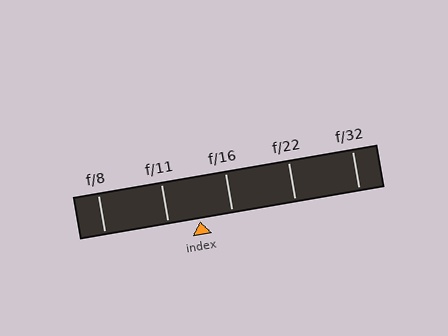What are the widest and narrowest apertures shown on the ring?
The widest aperture shown is f/8 and the narrowest is f/32.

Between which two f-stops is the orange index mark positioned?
The index mark is between f/11 and f/16.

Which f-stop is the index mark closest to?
The index mark is closest to f/11.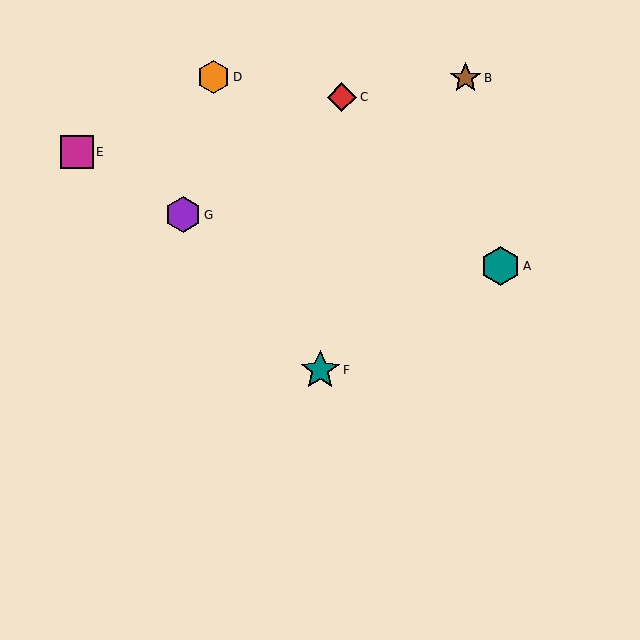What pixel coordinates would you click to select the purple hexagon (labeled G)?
Click at (183, 215) to select the purple hexagon G.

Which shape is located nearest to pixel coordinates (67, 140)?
The magenta square (labeled E) at (77, 152) is nearest to that location.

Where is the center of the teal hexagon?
The center of the teal hexagon is at (501, 266).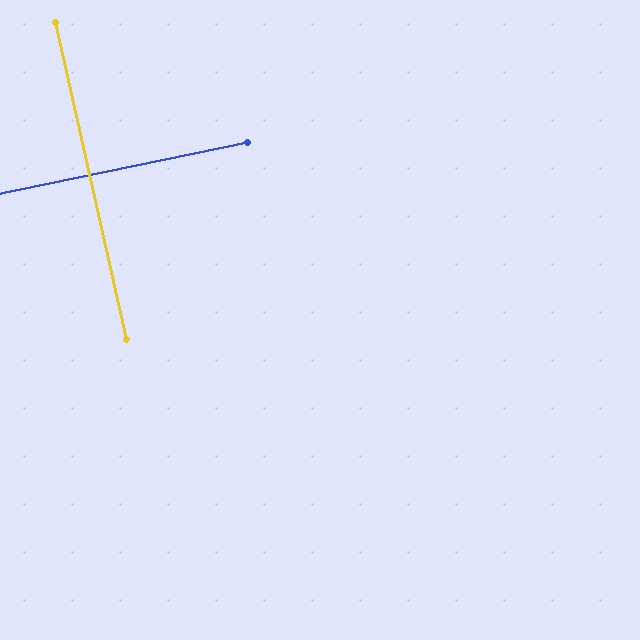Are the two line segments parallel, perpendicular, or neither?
Perpendicular — they meet at approximately 89°.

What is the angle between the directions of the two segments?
Approximately 89 degrees.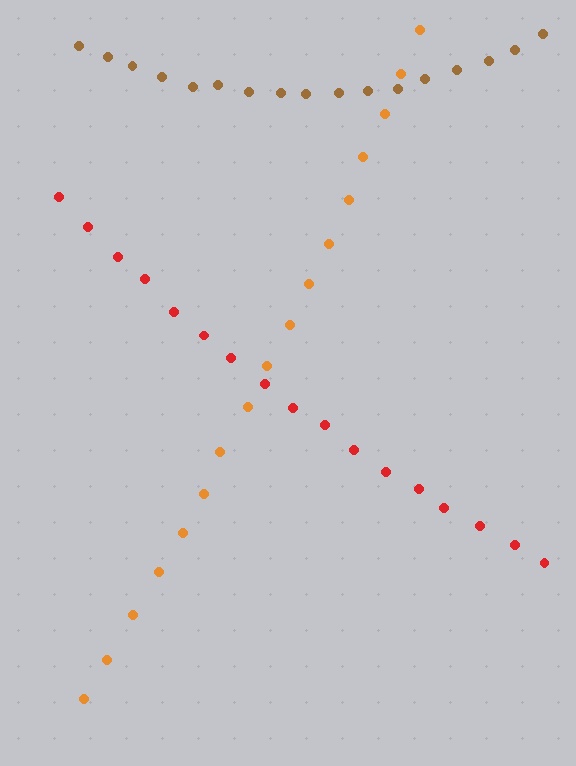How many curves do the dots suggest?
There are 3 distinct paths.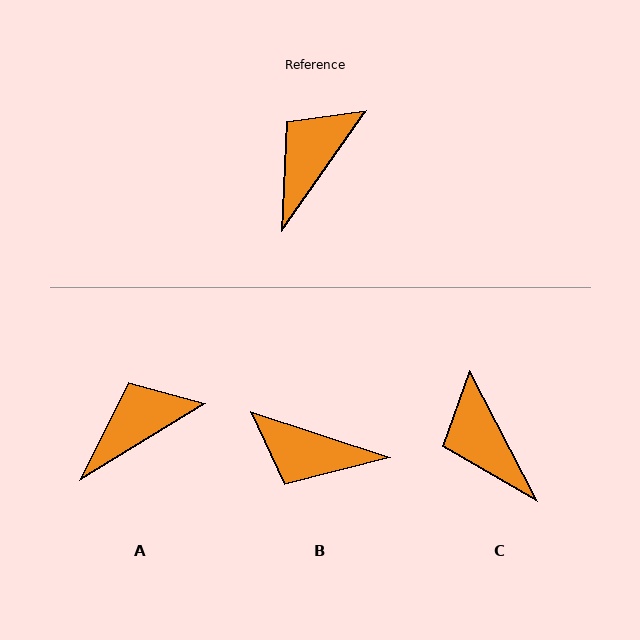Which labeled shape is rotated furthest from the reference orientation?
B, about 107 degrees away.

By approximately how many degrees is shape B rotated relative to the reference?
Approximately 107 degrees counter-clockwise.